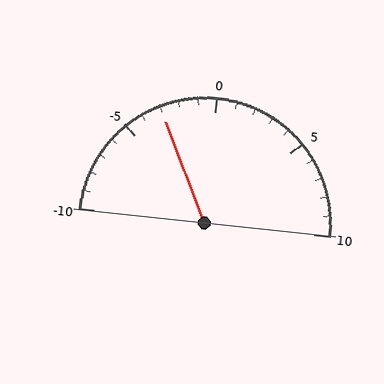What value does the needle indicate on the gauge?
The needle indicates approximately -3.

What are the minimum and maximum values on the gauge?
The gauge ranges from -10 to 10.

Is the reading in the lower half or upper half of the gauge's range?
The reading is in the lower half of the range (-10 to 10).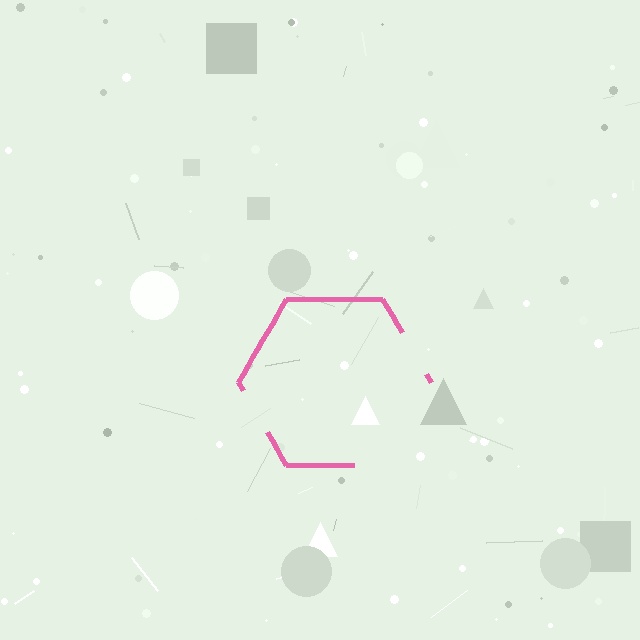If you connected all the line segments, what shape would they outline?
They would outline a hexagon.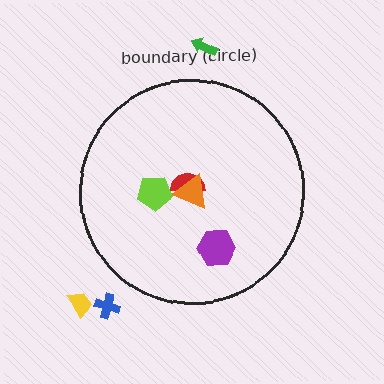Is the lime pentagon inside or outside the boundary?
Inside.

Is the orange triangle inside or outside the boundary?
Inside.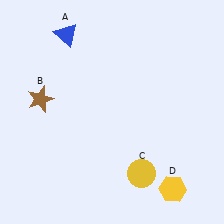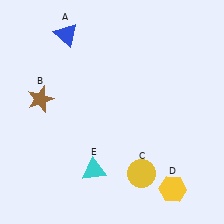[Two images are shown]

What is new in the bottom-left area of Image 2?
A cyan triangle (E) was added in the bottom-left area of Image 2.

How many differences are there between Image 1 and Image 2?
There is 1 difference between the two images.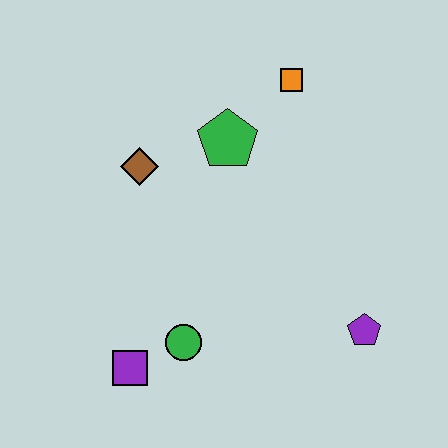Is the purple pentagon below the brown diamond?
Yes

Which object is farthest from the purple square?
The orange square is farthest from the purple square.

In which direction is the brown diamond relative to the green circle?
The brown diamond is above the green circle.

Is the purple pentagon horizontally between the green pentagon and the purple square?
No